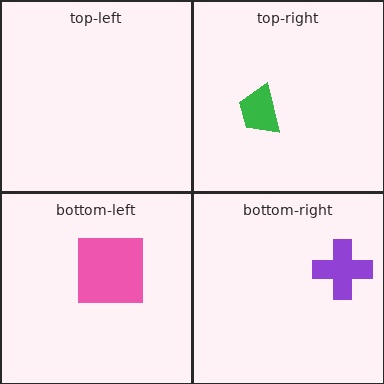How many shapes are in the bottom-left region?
1.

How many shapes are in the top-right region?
1.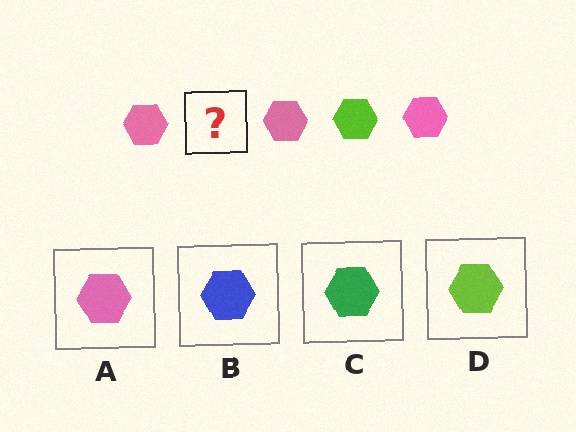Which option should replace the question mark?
Option D.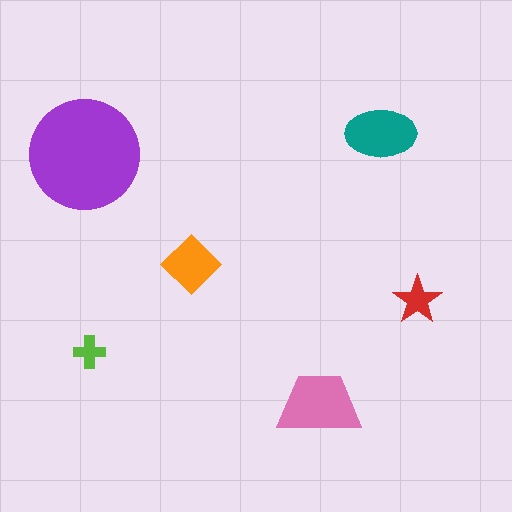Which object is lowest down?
The pink trapezoid is bottommost.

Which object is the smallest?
The lime cross.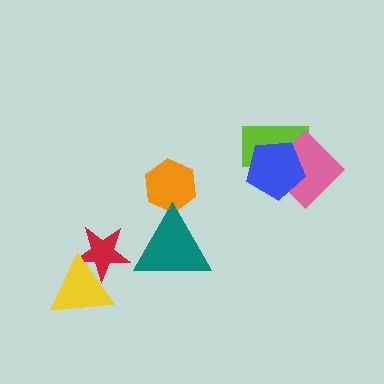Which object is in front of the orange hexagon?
The teal triangle is in front of the orange hexagon.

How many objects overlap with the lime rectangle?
2 objects overlap with the lime rectangle.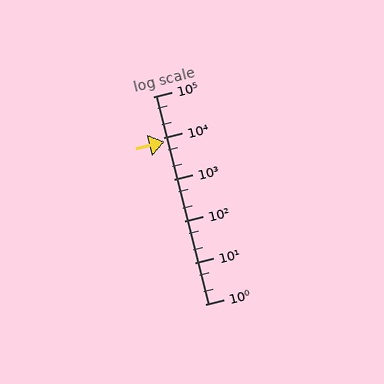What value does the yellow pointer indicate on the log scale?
The pointer indicates approximately 8100.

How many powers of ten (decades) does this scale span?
The scale spans 5 decades, from 1 to 100000.